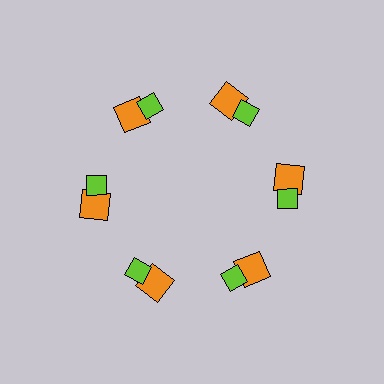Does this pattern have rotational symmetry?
Yes, this pattern has 6-fold rotational symmetry. It looks the same after rotating 60 degrees around the center.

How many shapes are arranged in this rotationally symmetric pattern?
There are 12 shapes, arranged in 6 groups of 2.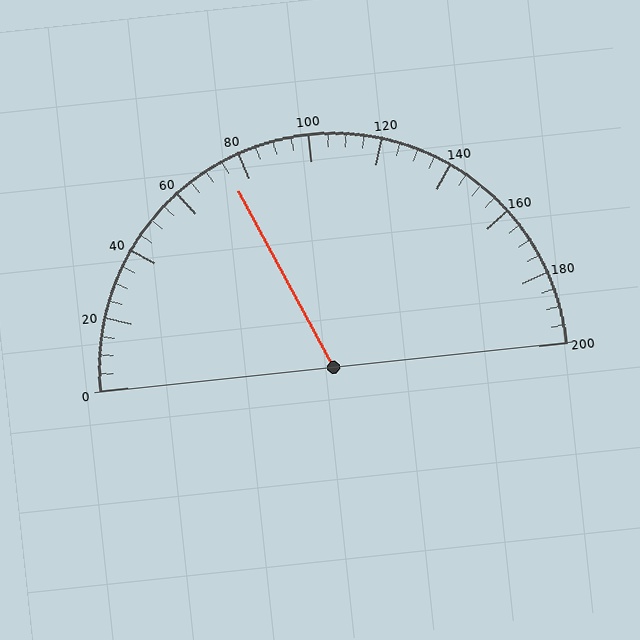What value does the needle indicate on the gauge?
The needle indicates approximately 75.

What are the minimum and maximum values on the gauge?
The gauge ranges from 0 to 200.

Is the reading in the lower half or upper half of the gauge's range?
The reading is in the lower half of the range (0 to 200).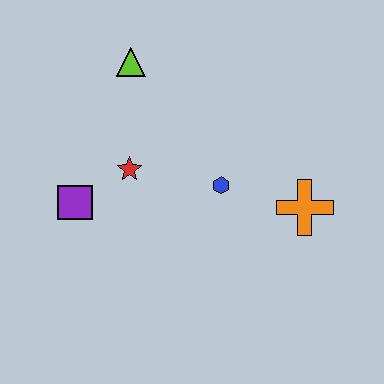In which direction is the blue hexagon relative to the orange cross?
The blue hexagon is to the left of the orange cross.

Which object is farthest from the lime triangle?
The orange cross is farthest from the lime triangle.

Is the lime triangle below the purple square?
No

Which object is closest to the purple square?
The red star is closest to the purple square.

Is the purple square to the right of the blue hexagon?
No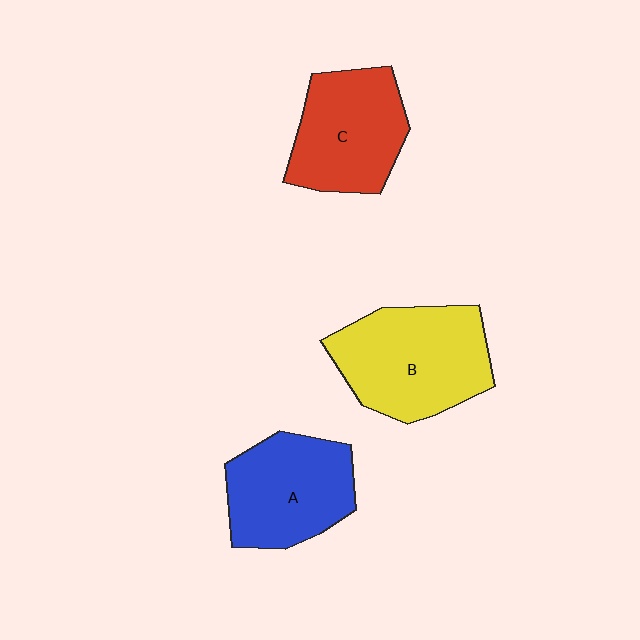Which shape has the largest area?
Shape B (yellow).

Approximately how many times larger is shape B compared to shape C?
Approximately 1.2 times.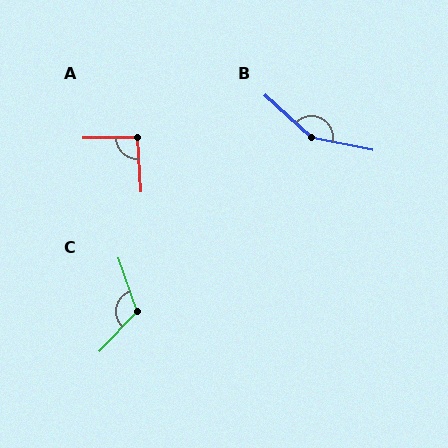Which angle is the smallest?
A, at approximately 94 degrees.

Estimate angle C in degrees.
Approximately 117 degrees.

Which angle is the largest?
B, at approximately 148 degrees.